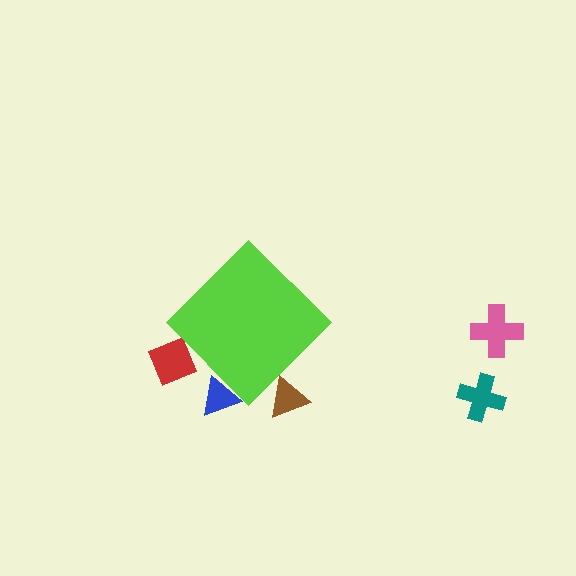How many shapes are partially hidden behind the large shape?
3 shapes are partially hidden.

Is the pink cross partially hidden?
No, the pink cross is fully visible.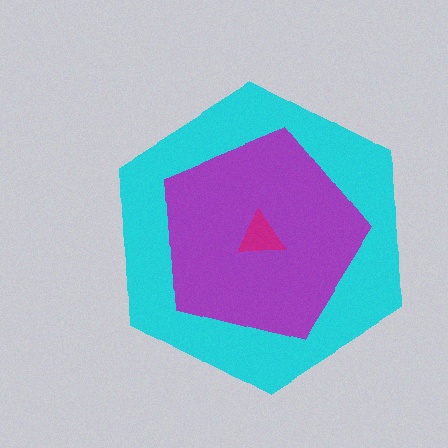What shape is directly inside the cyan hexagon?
The purple pentagon.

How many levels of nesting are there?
3.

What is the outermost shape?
The cyan hexagon.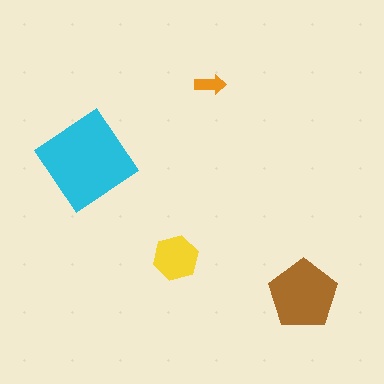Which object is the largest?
The cyan diamond.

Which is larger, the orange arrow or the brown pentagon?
The brown pentagon.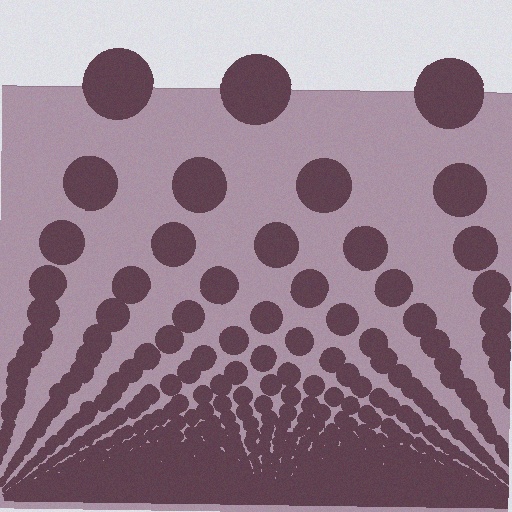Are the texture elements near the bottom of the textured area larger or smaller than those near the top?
Smaller. The gradient is inverted — elements near the bottom are smaller and denser.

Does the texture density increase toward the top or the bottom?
Density increases toward the bottom.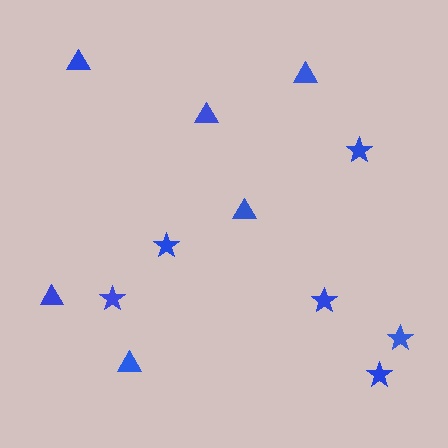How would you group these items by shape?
There are 2 groups: one group of stars (6) and one group of triangles (6).